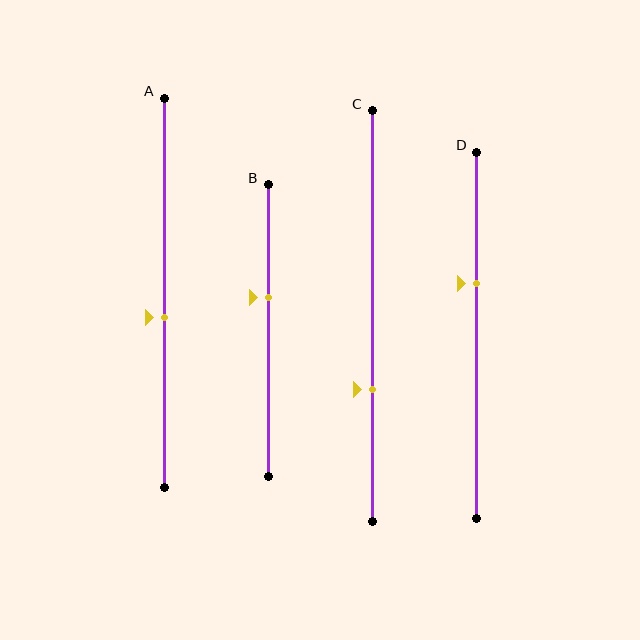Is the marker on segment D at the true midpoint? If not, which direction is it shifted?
No, the marker on segment D is shifted upward by about 14% of the segment length.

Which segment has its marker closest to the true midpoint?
Segment A has its marker closest to the true midpoint.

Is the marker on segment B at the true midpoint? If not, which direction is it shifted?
No, the marker on segment B is shifted upward by about 11% of the segment length.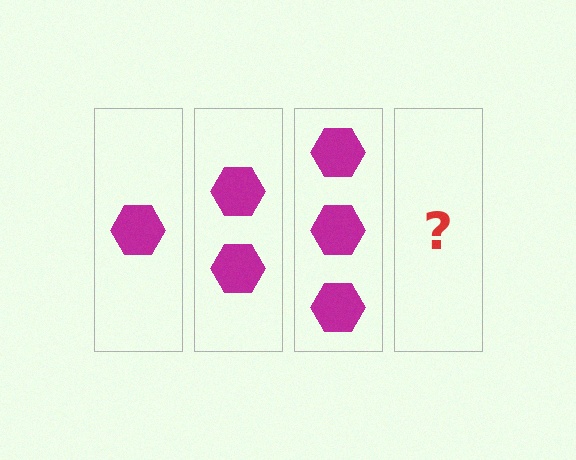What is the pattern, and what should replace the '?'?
The pattern is that each step adds one more hexagon. The '?' should be 4 hexagons.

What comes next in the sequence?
The next element should be 4 hexagons.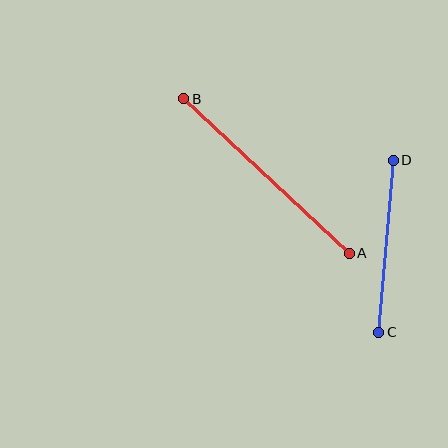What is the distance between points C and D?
The distance is approximately 172 pixels.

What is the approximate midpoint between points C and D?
The midpoint is at approximately (386, 246) pixels.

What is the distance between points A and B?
The distance is approximately 226 pixels.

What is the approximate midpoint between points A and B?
The midpoint is at approximately (267, 176) pixels.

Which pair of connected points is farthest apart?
Points A and B are farthest apart.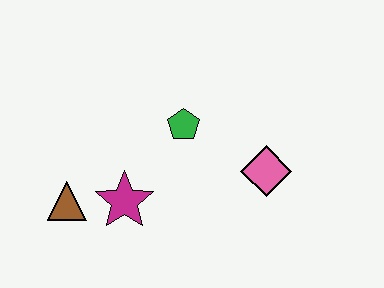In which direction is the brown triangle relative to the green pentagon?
The brown triangle is to the left of the green pentagon.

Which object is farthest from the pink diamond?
The brown triangle is farthest from the pink diamond.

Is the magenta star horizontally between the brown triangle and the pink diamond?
Yes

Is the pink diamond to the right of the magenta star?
Yes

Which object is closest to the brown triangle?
The magenta star is closest to the brown triangle.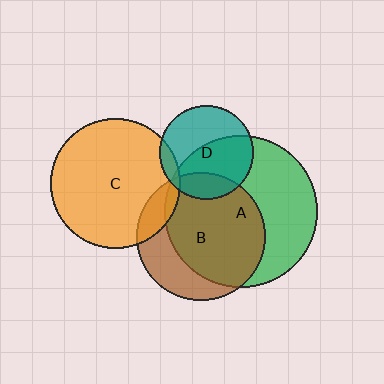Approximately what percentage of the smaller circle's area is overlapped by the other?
Approximately 55%.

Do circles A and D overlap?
Yes.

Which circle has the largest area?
Circle A (green).